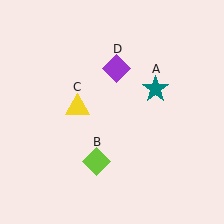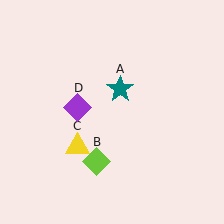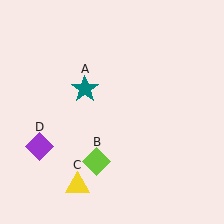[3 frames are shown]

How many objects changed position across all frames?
3 objects changed position: teal star (object A), yellow triangle (object C), purple diamond (object D).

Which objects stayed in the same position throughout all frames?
Lime diamond (object B) remained stationary.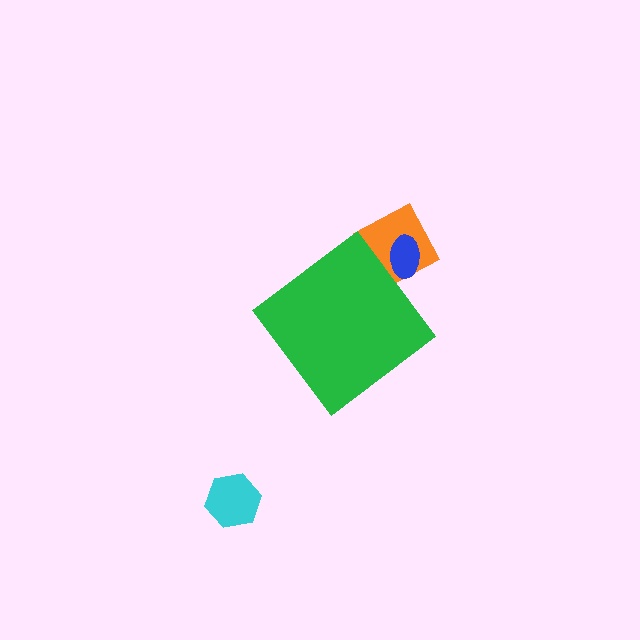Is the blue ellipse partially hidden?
Yes, the blue ellipse is partially hidden behind the green diamond.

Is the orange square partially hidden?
Yes, the orange square is partially hidden behind the green diamond.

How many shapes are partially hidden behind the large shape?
2 shapes are partially hidden.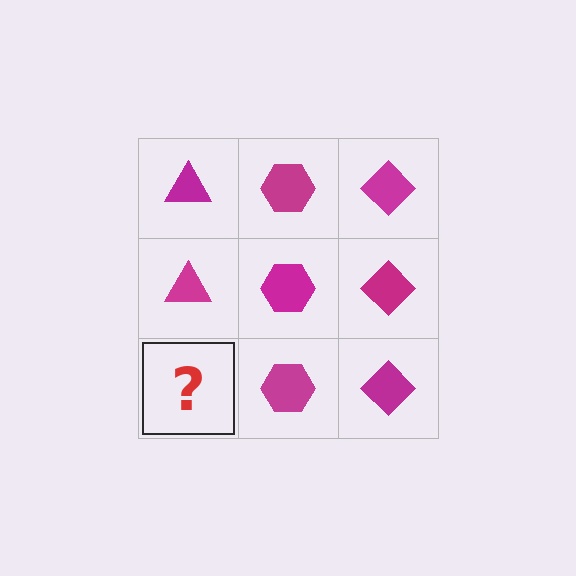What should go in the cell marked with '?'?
The missing cell should contain a magenta triangle.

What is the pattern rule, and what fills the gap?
The rule is that each column has a consistent shape. The gap should be filled with a magenta triangle.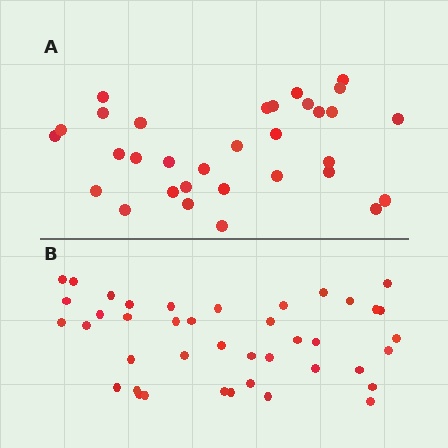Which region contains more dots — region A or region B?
Region B (the bottom region) has more dots.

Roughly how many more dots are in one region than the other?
Region B has roughly 8 or so more dots than region A.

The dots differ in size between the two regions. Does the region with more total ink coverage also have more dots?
No. Region A has more total ink coverage because its dots are larger, but region B actually contains more individual dots. Total area can be misleading — the number of items is what matters here.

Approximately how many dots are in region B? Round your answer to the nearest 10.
About 40 dots. (The exact count is 41, which rounds to 40.)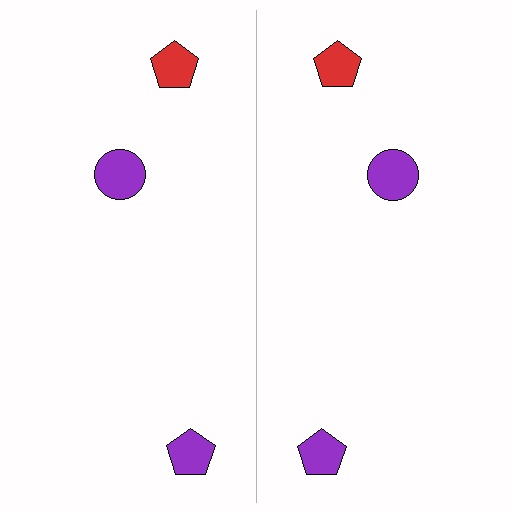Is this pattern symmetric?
Yes, this pattern has bilateral (reflection) symmetry.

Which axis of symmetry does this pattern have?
The pattern has a vertical axis of symmetry running through the center of the image.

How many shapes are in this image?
There are 6 shapes in this image.